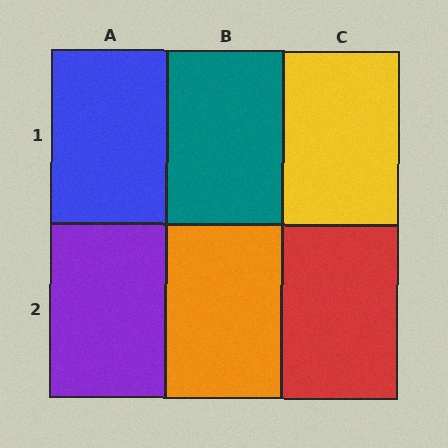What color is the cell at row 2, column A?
Purple.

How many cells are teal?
1 cell is teal.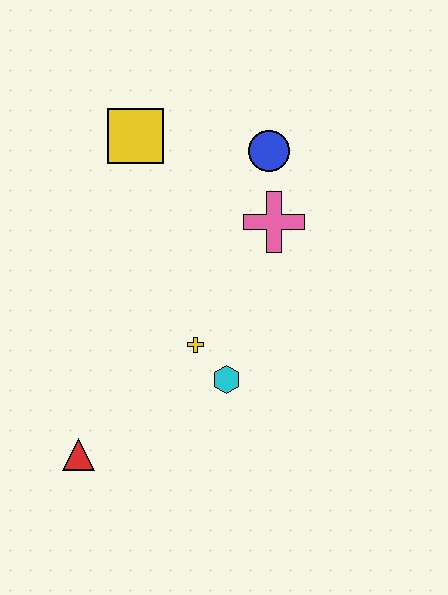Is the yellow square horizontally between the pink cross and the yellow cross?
No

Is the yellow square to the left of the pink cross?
Yes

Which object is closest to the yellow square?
The blue circle is closest to the yellow square.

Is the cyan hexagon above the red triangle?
Yes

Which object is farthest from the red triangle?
The blue circle is farthest from the red triangle.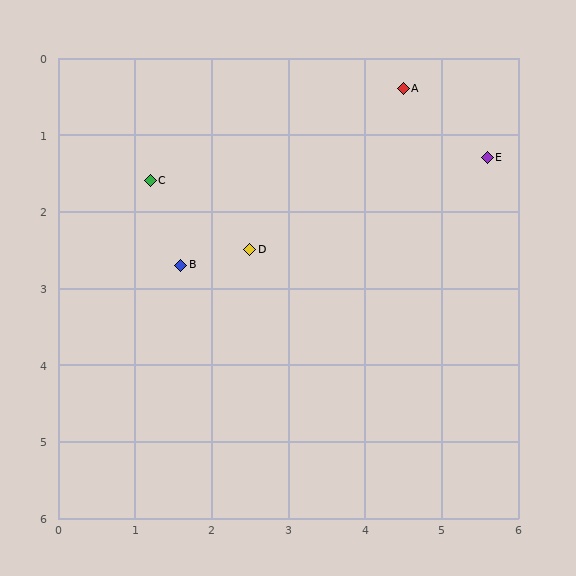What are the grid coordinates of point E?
Point E is at approximately (5.6, 1.3).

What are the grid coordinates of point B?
Point B is at approximately (1.6, 2.7).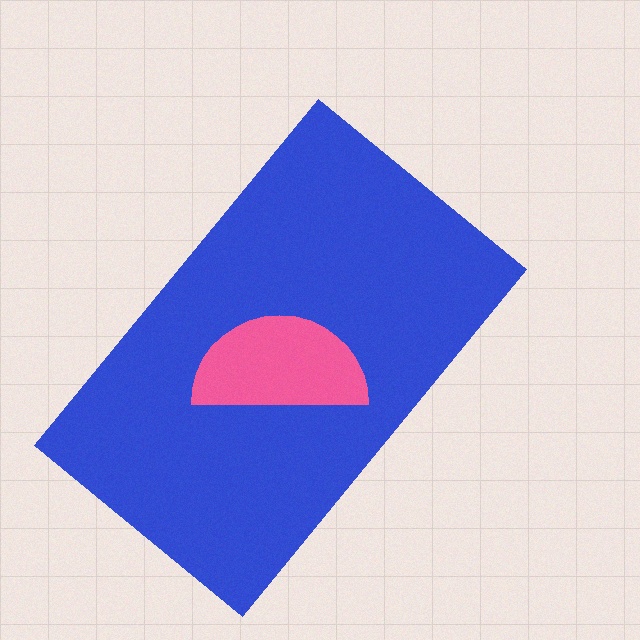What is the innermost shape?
The pink semicircle.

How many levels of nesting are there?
2.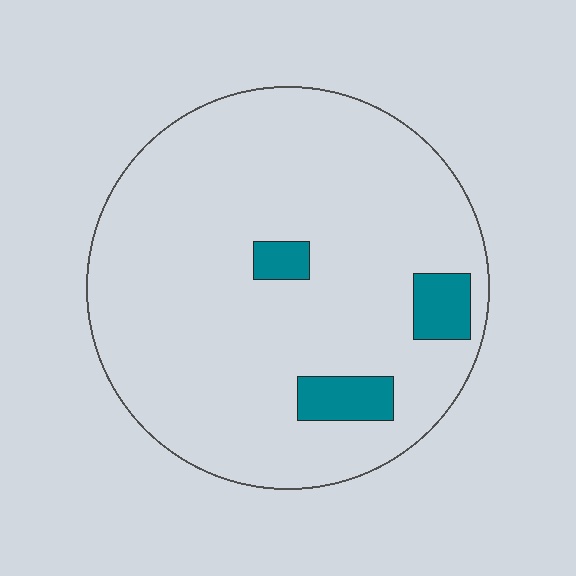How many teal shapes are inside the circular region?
3.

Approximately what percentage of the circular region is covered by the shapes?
Approximately 10%.